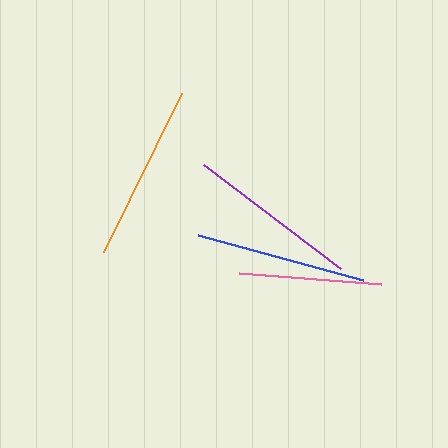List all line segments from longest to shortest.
From longest to shortest: orange, purple, blue, pink.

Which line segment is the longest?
The orange line is the longest at approximately 177 pixels.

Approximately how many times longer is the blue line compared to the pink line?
The blue line is approximately 1.2 times the length of the pink line.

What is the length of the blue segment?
The blue segment is approximately 171 pixels long.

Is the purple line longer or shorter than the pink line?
The purple line is longer than the pink line.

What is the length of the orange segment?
The orange segment is approximately 177 pixels long.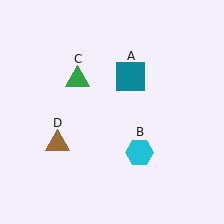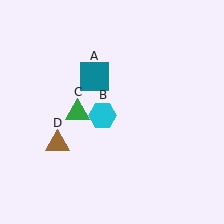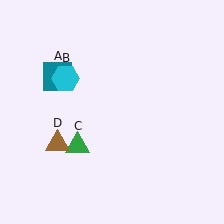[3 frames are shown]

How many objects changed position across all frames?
3 objects changed position: teal square (object A), cyan hexagon (object B), green triangle (object C).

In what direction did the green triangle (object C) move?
The green triangle (object C) moved down.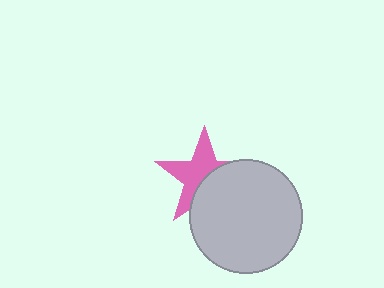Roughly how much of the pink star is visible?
About half of it is visible (roughly 55%).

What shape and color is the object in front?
The object in front is a light gray circle.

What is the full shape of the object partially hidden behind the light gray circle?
The partially hidden object is a pink star.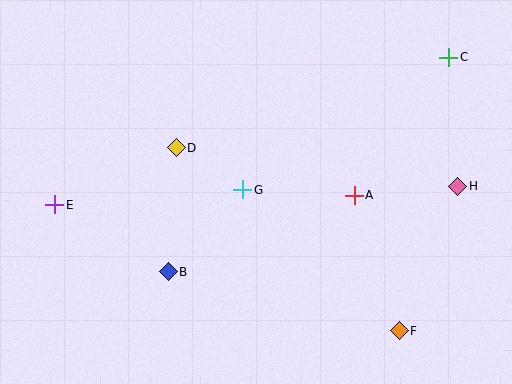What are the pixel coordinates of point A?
Point A is at (354, 195).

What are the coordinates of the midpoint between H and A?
The midpoint between H and A is at (406, 191).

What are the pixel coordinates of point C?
Point C is at (449, 57).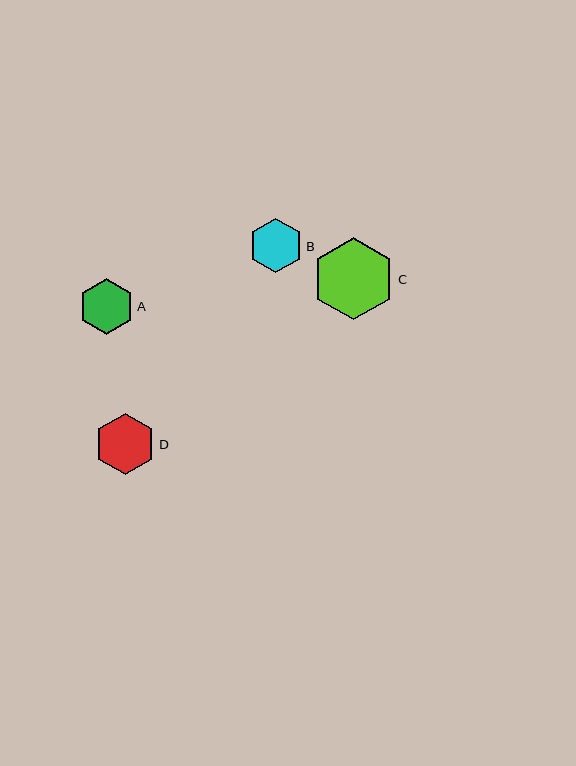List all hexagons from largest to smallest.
From largest to smallest: C, D, A, B.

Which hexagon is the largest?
Hexagon C is the largest with a size of approximately 82 pixels.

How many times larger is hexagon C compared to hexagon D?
Hexagon C is approximately 1.3 times the size of hexagon D.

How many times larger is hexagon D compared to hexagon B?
Hexagon D is approximately 1.1 times the size of hexagon B.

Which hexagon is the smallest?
Hexagon B is the smallest with a size of approximately 54 pixels.